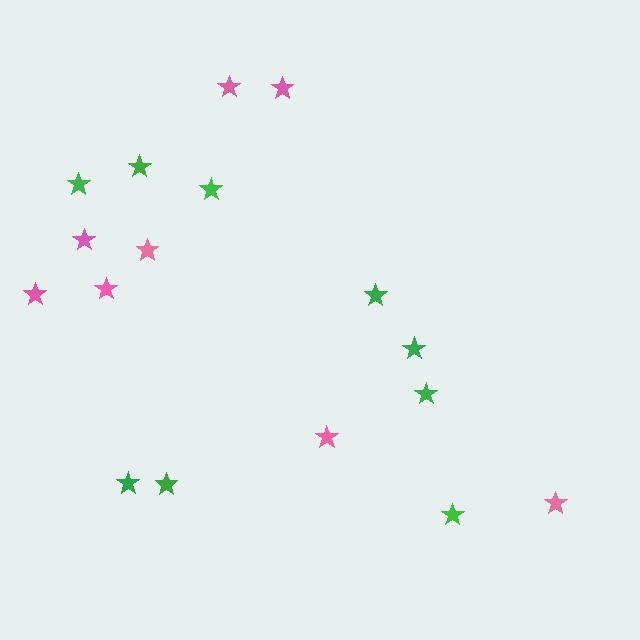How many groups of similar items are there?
There are 2 groups: one group of green stars (9) and one group of pink stars (8).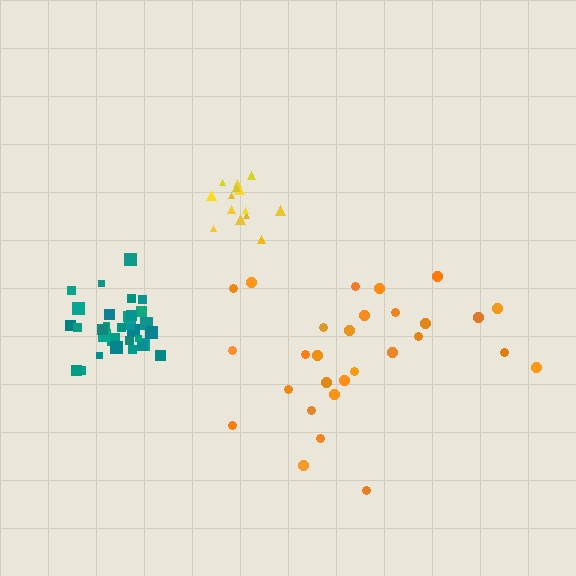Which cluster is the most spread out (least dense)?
Orange.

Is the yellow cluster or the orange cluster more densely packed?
Yellow.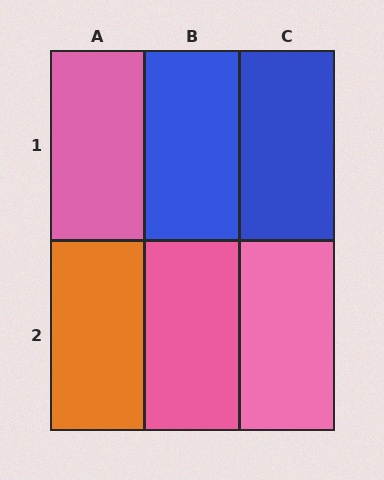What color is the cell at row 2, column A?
Orange.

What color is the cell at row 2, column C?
Pink.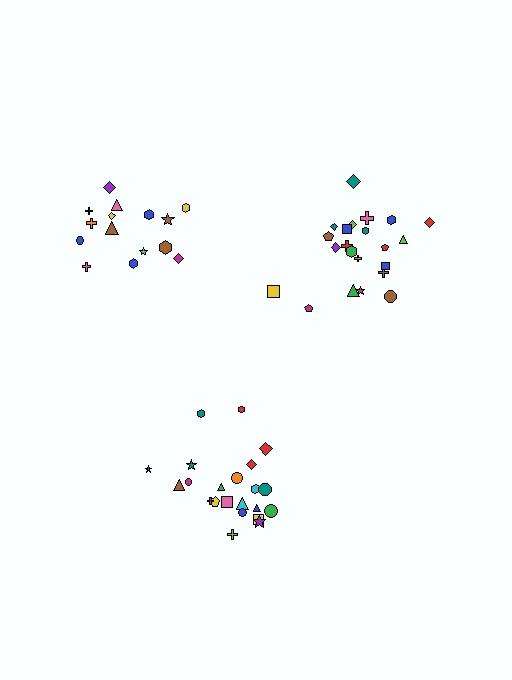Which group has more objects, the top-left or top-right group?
The top-right group.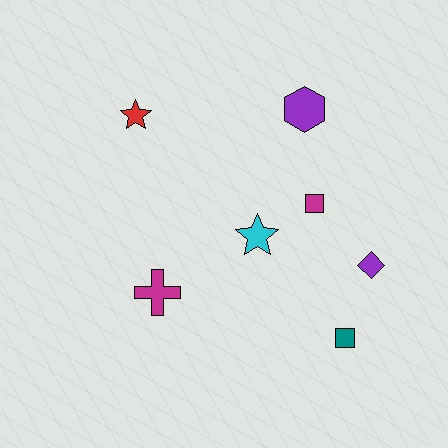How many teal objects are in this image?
There is 1 teal object.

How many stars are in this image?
There are 2 stars.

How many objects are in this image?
There are 7 objects.